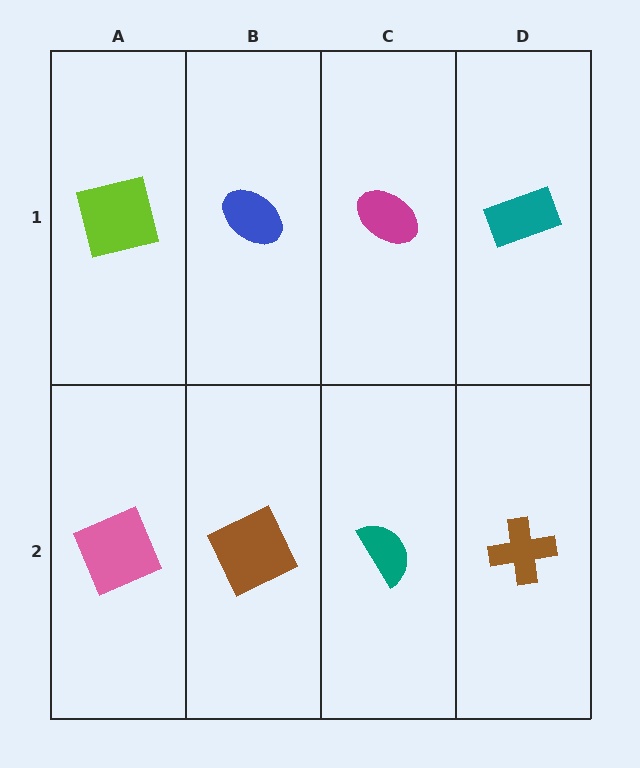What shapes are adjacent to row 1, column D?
A brown cross (row 2, column D), a magenta ellipse (row 1, column C).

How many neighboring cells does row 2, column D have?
2.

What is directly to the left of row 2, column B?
A pink square.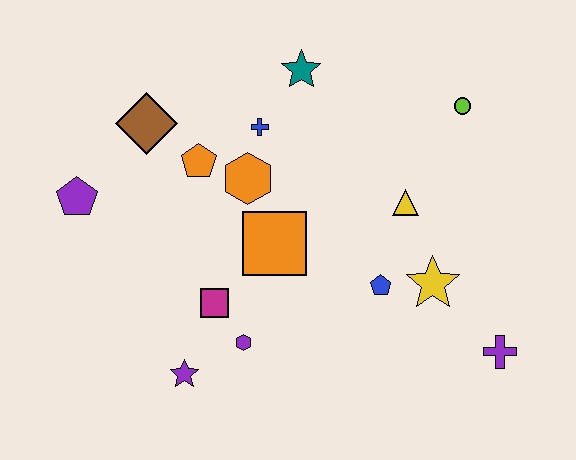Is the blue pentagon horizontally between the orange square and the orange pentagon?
No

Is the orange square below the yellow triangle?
Yes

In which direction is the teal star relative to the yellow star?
The teal star is above the yellow star.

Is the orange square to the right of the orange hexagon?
Yes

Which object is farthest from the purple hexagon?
The lime circle is farthest from the purple hexagon.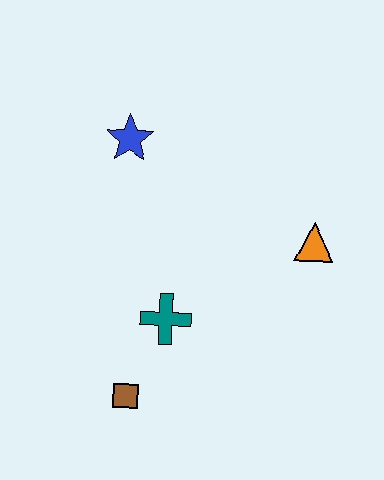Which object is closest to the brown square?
The teal cross is closest to the brown square.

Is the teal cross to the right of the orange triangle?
No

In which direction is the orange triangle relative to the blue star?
The orange triangle is to the right of the blue star.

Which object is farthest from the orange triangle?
The brown square is farthest from the orange triangle.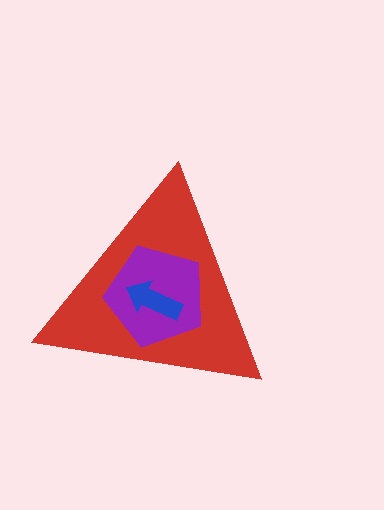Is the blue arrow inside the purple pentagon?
Yes.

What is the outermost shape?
The red triangle.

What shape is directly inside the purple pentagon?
The blue arrow.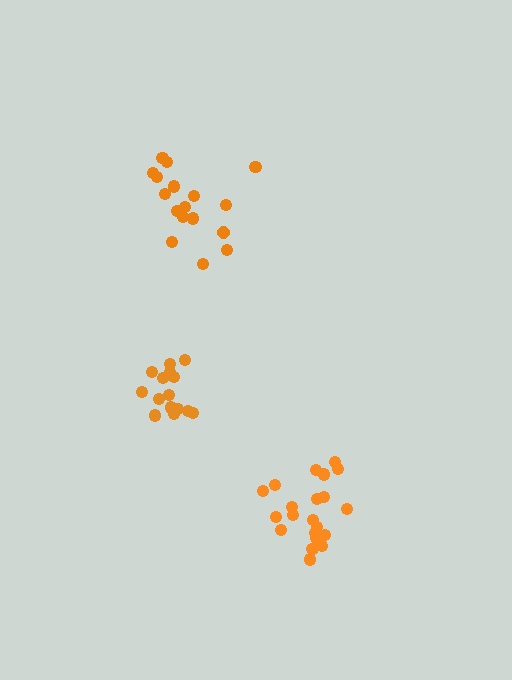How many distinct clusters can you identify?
There are 3 distinct clusters.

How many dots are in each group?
Group 1: 19 dots, Group 2: 21 dots, Group 3: 16 dots (56 total).